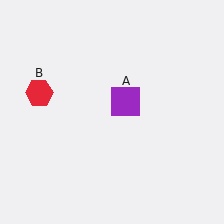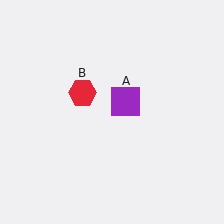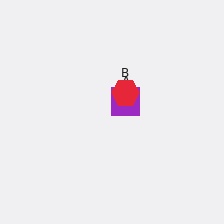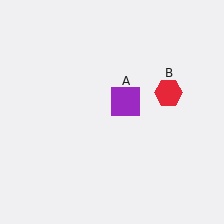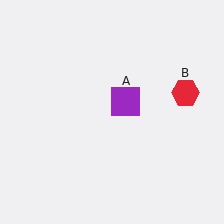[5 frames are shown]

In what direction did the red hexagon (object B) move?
The red hexagon (object B) moved right.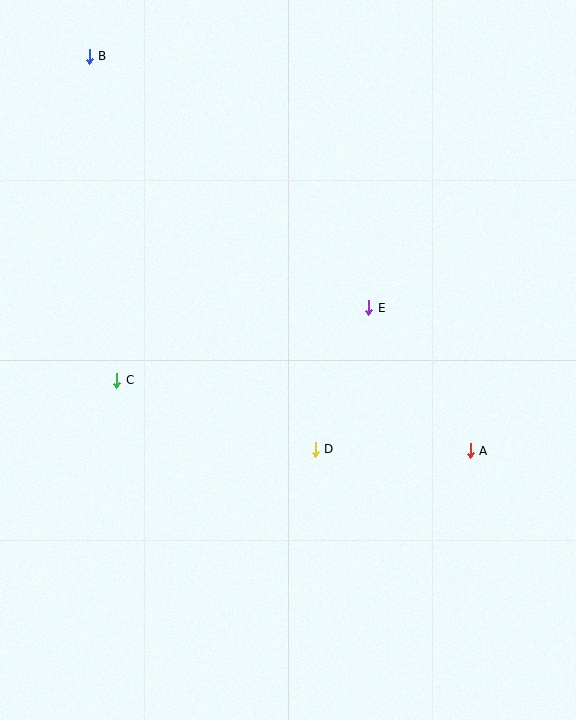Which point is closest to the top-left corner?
Point B is closest to the top-left corner.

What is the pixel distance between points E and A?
The distance between E and A is 175 pixels.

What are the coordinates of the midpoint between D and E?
The midpoint between D and E is at (342, 379).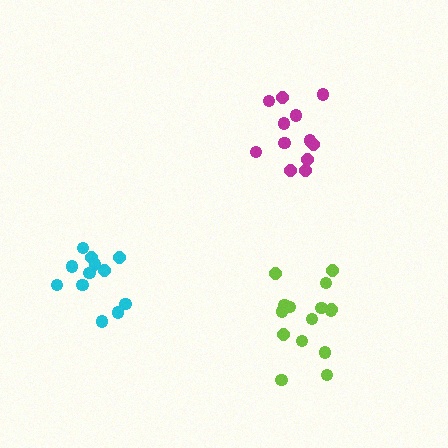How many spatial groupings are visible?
There are 3 spatial groupings.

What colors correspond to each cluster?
The clusters are colored: magenta, cyan, lime.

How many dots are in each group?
Group 1: 12 dots, Group 2: 12 dots, Group 3: 15 dots (39 total).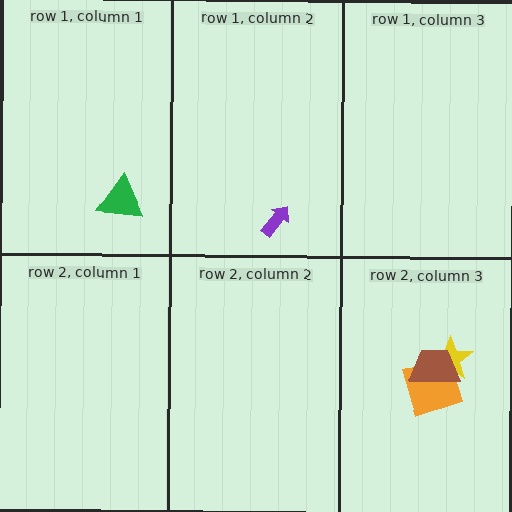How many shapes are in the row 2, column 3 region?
3.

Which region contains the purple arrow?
The row 1, column 2 region.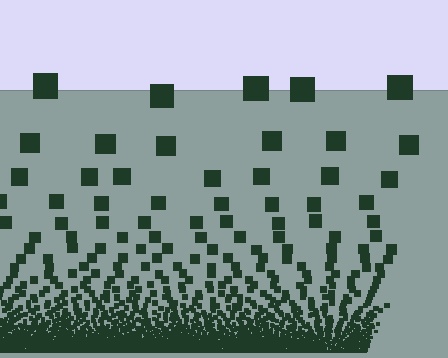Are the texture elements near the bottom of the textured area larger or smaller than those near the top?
Smaller. The gradient is inverted — elements near the bottom are smaller and denser.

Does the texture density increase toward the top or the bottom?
Density increases toward the bottom.